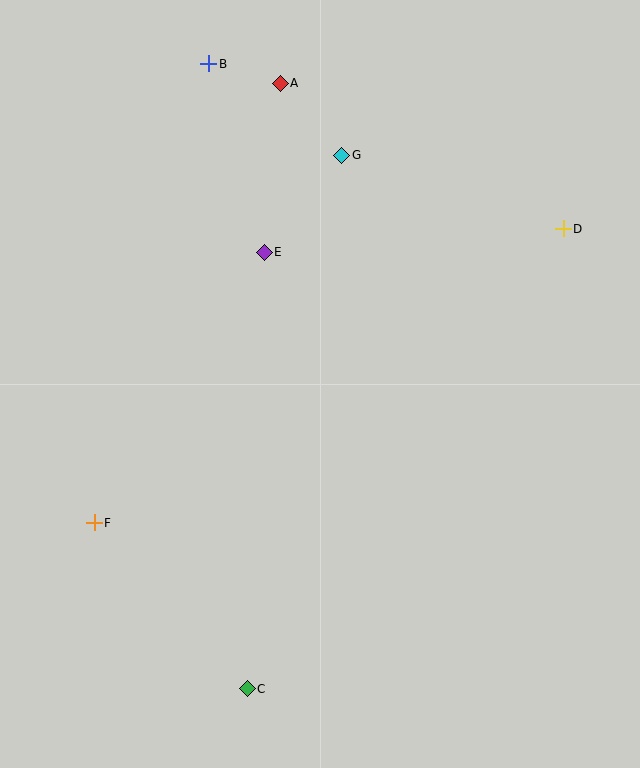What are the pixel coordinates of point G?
Point G is at (342, 155).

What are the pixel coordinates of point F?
Point F is at (94, 523).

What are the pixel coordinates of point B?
Point B is at (209, 64).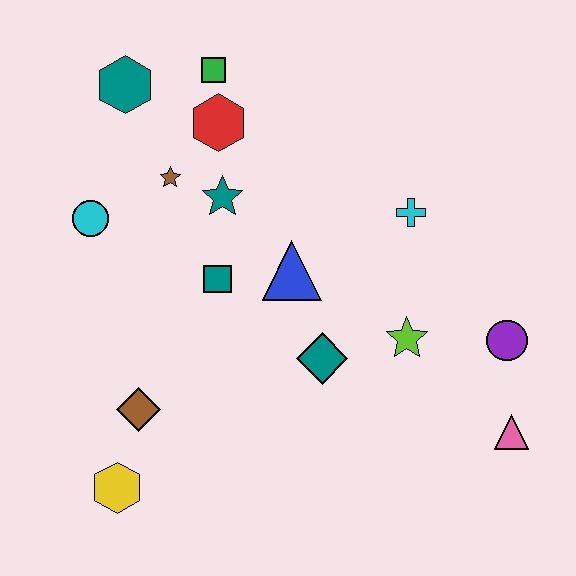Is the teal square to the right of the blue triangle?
No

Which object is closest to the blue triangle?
The teal square is closest to the blue triangle.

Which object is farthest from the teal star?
The pink triangle is farthest from the teal star.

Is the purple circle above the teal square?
No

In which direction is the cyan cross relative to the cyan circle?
The cyan cross is to the right of the cyan circle.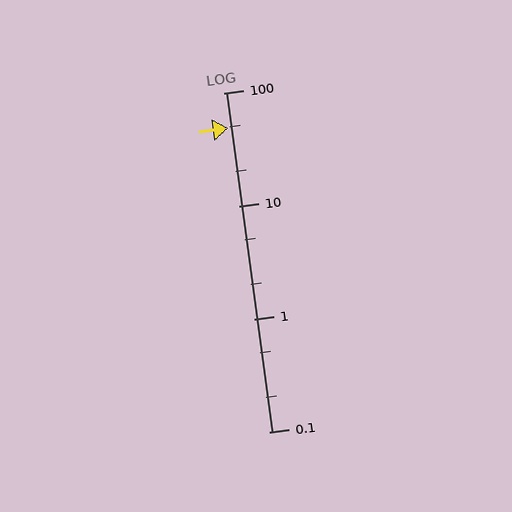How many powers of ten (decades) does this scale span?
The scale spans 3 decades, from 0.1 to 100.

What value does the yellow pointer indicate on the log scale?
The pointer indicates approximately 49.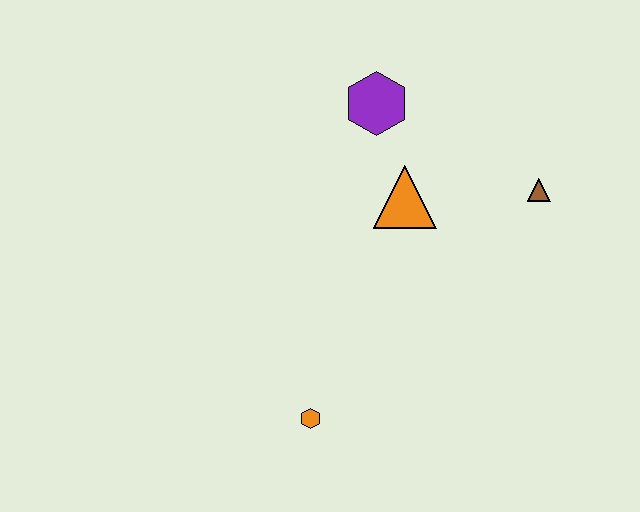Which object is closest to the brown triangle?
The orange triangle is closest to the brown triangle.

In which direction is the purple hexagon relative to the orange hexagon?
The purple hexagon is above the orange hexagon.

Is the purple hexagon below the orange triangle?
No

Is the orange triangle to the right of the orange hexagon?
Yes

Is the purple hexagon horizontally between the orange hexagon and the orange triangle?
Yes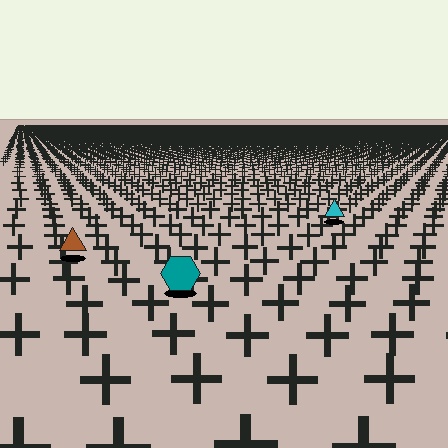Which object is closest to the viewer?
The teal hexagon is closest. The texture marks near it are larger and more spread out.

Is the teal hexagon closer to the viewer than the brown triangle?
Yes. The teal hexagon is closer — you can tell from the texture gradient: the ground texture is coarser near it.